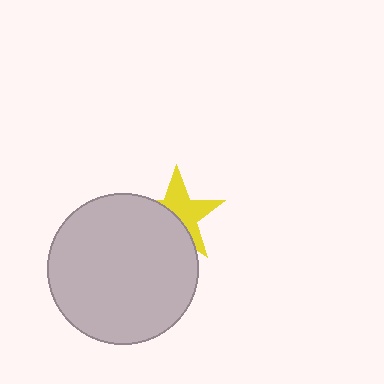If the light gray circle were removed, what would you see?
You would see the complete yellow star.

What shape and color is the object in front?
The object in front is a light gray circle.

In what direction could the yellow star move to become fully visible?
The yellow star could move toward the upper-right. That would shift it out from behind the light gray circle entirely.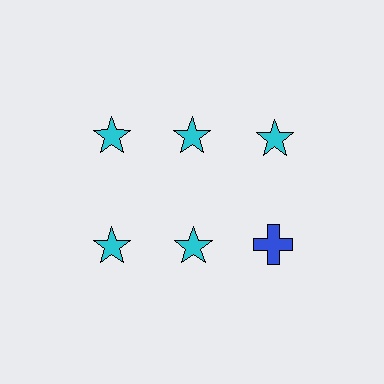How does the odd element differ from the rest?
It differs in both color (blue instead of cyan) and shape (cross instead of star).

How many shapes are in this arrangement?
There are 6 shapes arranged in a grid pattern.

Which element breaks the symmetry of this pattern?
The blue cross in the second row, center column breaks the symmetry. All other shapes are cyan stars.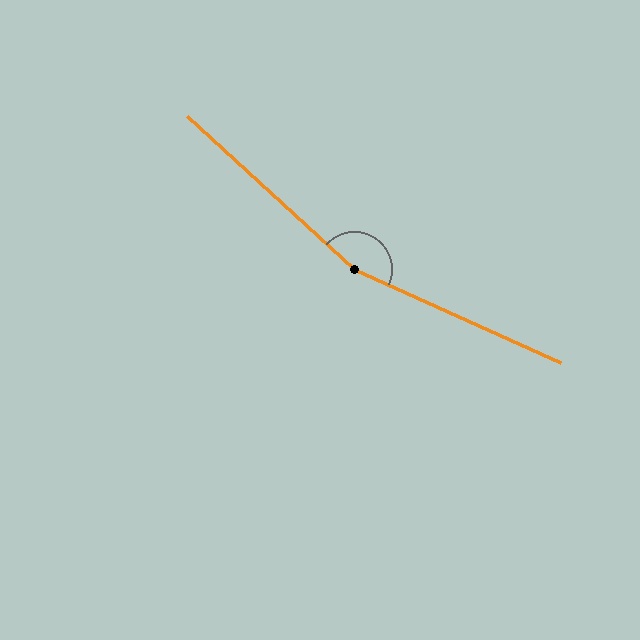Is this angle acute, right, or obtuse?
It is obtuse.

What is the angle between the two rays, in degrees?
Approximately 162 degrees.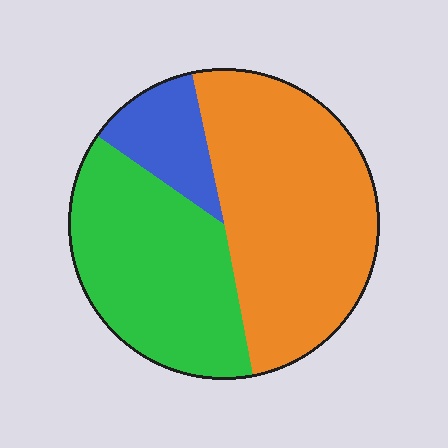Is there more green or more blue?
Green.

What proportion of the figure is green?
Green takes up about three eighths (3/8) of the figure.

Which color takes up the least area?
Blue, at roughly 10%.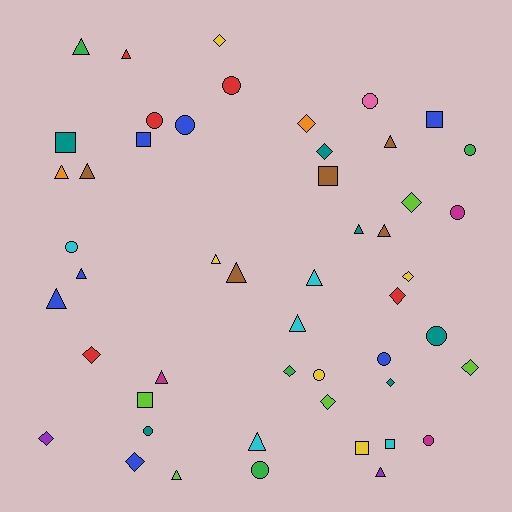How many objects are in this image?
There are 50 objects.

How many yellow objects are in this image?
There are 5 yellow objects.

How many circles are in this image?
There are 13 circles.